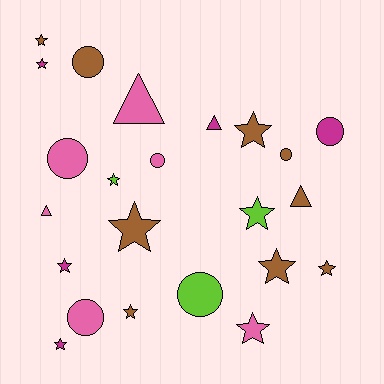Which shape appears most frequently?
Star, with 12 objects.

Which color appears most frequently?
Brown, with 9 objects.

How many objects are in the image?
There are 23 objects.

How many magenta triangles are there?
There is 1 magenta triangle.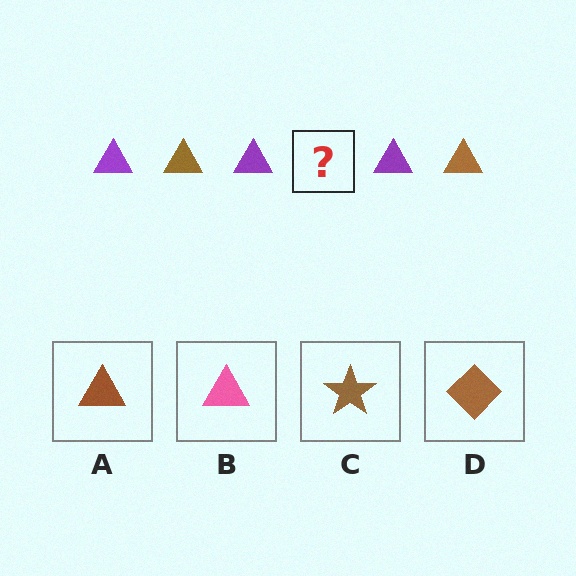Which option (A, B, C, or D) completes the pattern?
A.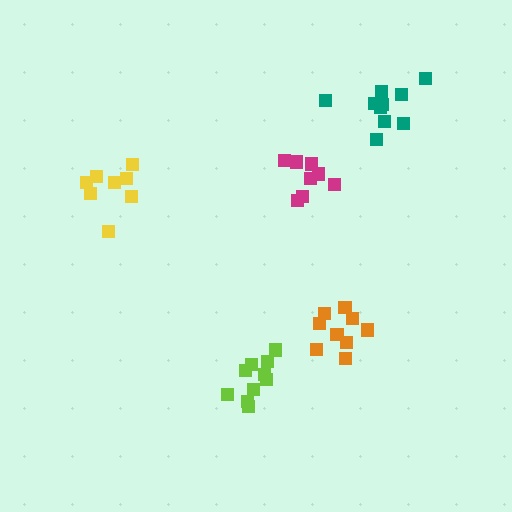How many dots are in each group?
Group 1: 9 dots, Group 2: 8 dots, Group 3: 8 dots, Group 4: 10 dots, Group 5: 10 dots (45 total).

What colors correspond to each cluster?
The clusters are colored: orange, magenta, yellow, teal, lime.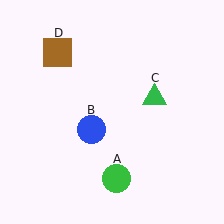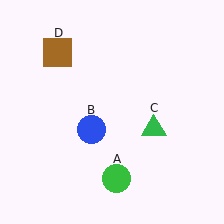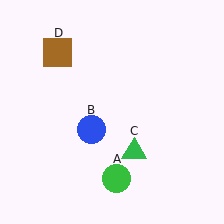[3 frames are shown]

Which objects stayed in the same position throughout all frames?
Green circle (object A) and blue circle (object B) and brown square (object D) remained stationary.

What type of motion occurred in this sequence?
The green triangle (object C) rotated clockwise around the center of the scene.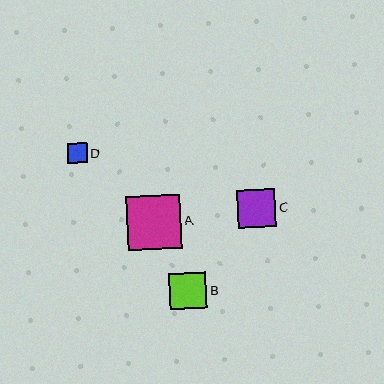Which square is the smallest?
Square D is the smallest with a size of approximately 20 pixels.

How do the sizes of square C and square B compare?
Square C and square B are approximately the same size.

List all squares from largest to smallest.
From largest to smallest: A, C, B, D.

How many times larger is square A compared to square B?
Square A is approximately 1.5 times the size of square B.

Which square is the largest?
Square A is the largest with a size of approximately 54 pixels.